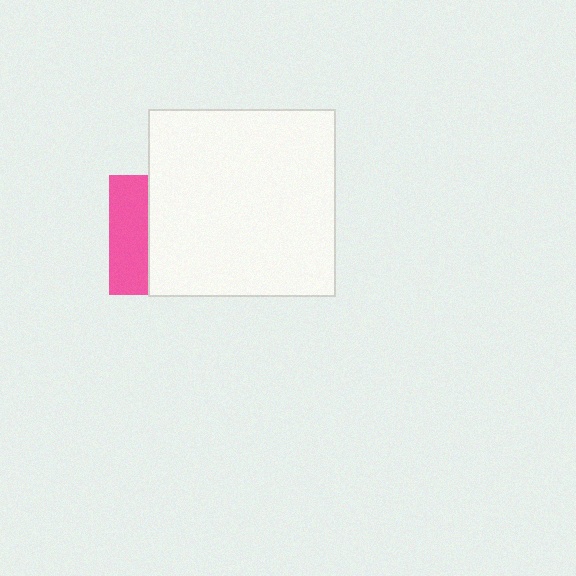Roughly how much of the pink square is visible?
A small part of it is visible (roughly 32%).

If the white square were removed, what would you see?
You would see the complete pink square.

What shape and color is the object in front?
The object in front is a white square.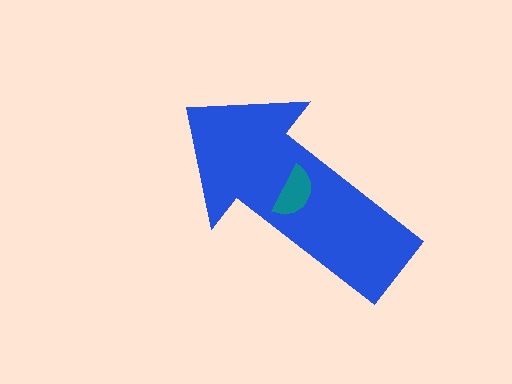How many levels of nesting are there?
2.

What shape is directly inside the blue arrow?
The teal semicircle.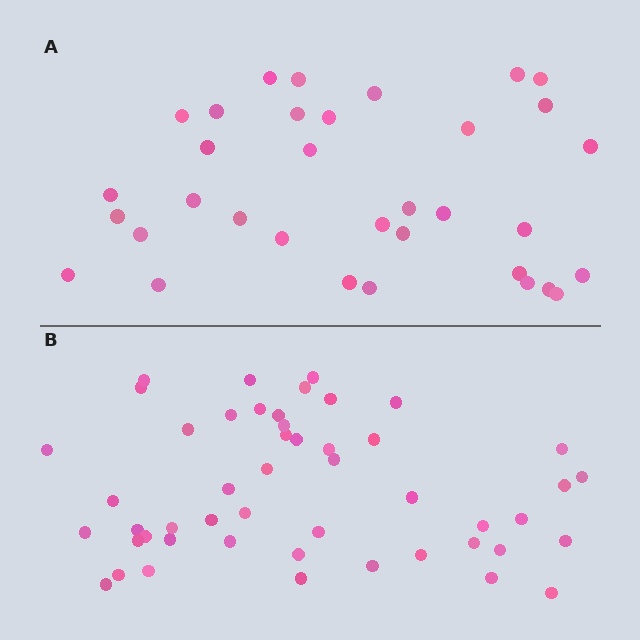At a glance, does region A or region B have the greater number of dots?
Region B (the bottom region) has more dots.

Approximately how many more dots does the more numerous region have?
Region B has approximately 15 more dots than region A.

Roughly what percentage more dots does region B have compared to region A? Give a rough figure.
About 45% more.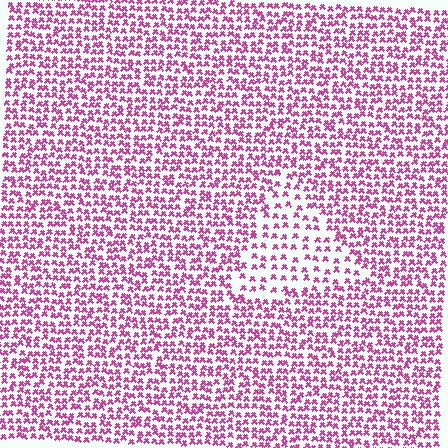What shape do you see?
I see a triangle.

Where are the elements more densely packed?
The elements are more densely packed outside the triangle boundary.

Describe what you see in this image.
The image contains small magenta elements arranged at two different densities. A triangle-shaped region is visible where the elements are less densely packed than the surrounding area.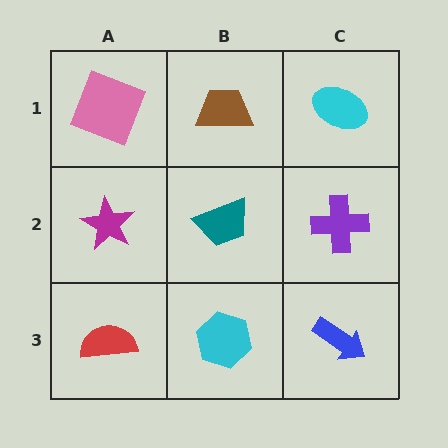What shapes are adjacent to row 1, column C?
A purple cross (row 2, column C), a brown trapezoid (row 1, column B).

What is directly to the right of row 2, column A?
A teal trapezoid.